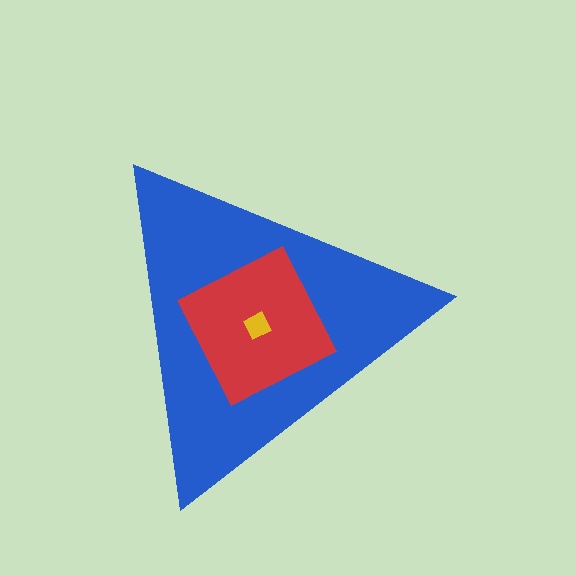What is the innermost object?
The yellow diamond.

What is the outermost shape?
The blue triangle.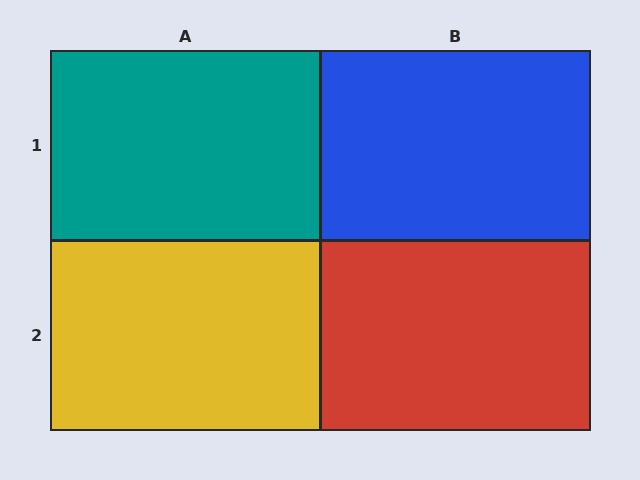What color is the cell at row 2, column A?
Yellow.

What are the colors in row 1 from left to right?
Teal, blue.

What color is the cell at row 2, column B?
Red.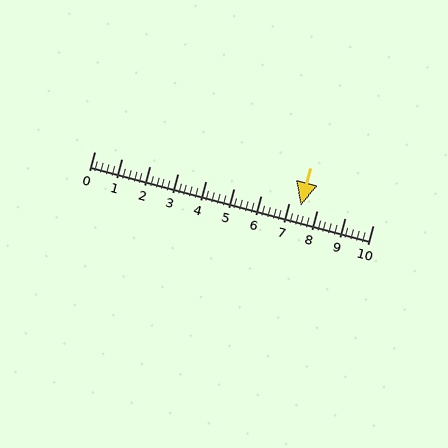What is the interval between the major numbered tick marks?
The major tick marks are spaced 1 units apart.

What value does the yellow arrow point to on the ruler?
The yellow arrow points to approximately 7.4.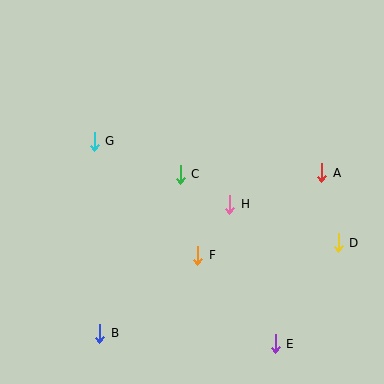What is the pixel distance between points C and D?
The distance between C and D is 173 pixels.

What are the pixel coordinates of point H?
Point H is at (230, 204).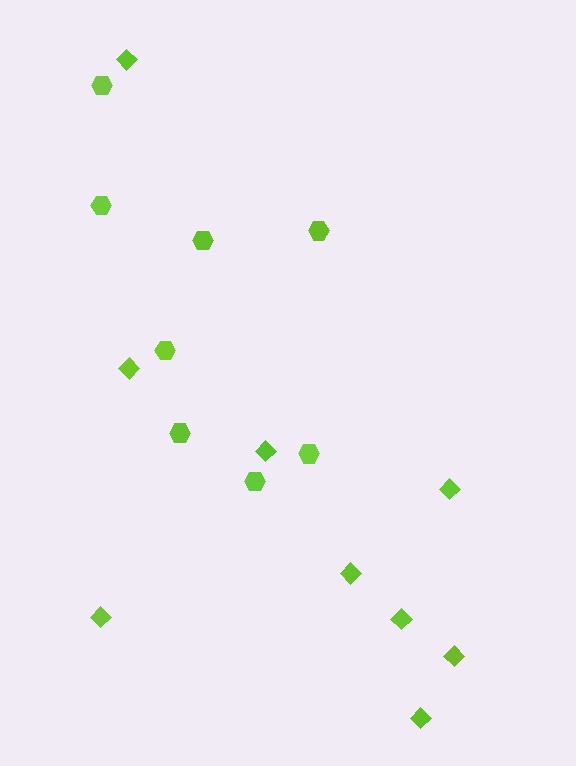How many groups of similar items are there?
There are 2 groups: one group of hexagons (8) and one group of diamonds (9).